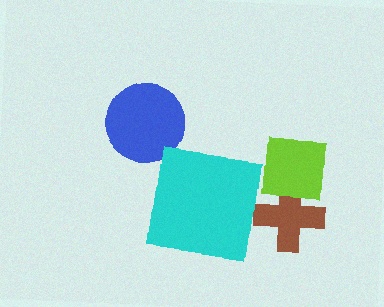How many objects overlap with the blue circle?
0 objects overlap with the blue circle.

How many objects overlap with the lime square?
1 object overlaps with the lime square.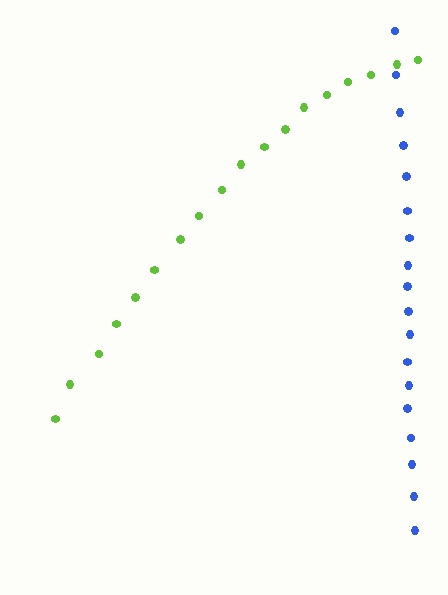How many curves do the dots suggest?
There are 2 distinct paths.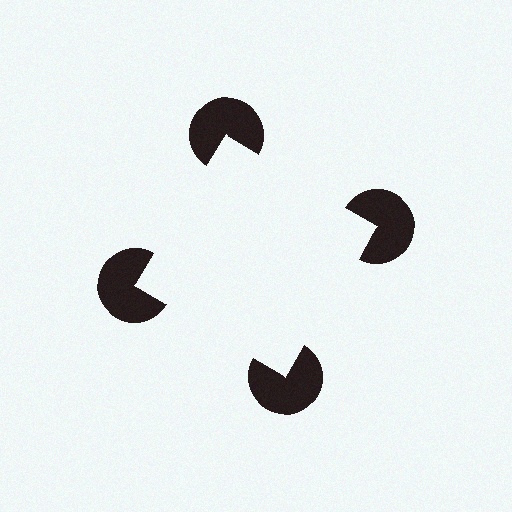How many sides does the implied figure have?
4 sides.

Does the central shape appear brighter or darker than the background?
It typically appears slightly brighter than the background, even though no actual brightness change is drawn.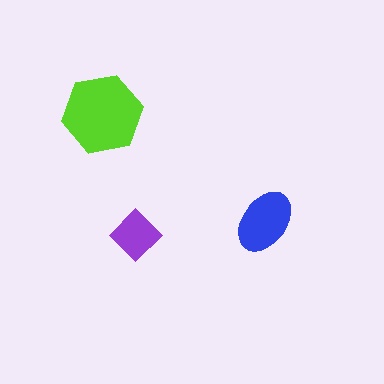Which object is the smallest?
The purple diamond.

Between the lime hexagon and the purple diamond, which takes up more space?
The lime hexagon.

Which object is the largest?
The lime hexagon.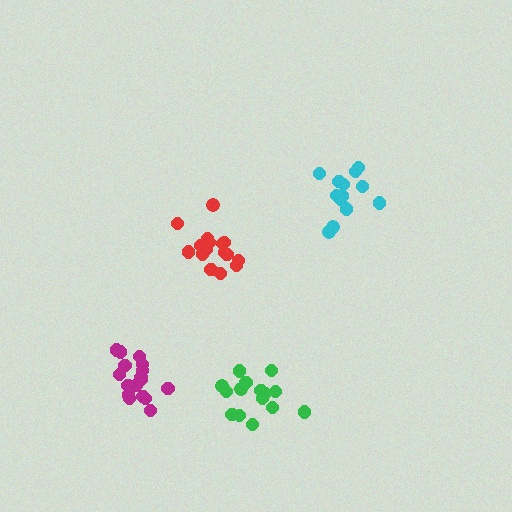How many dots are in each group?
Group 1: 15 dots, Group 2: 16 dots, Group 3: 13 dots, Group 4: 17 dots (61 total).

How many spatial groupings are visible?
There are 4 spatial groupings.